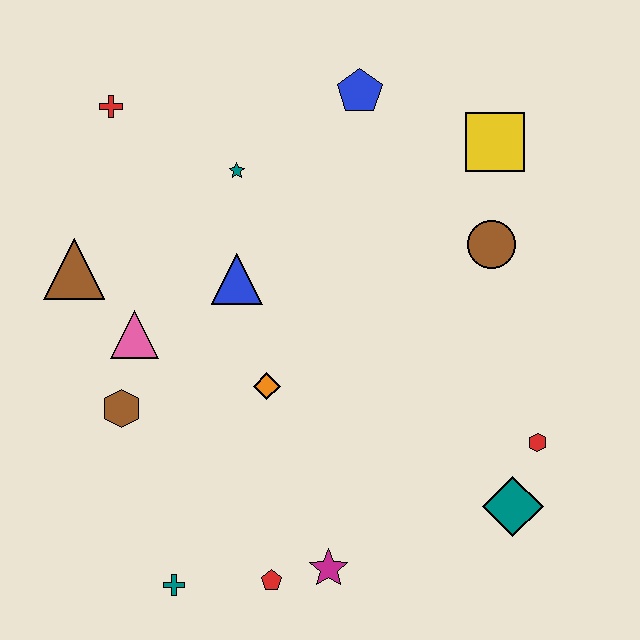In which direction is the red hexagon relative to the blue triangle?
The red hexagon is to the right of the blue triangle.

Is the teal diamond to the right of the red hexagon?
No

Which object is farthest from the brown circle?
The teal cross is farthest from the brown circle.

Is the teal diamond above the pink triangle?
No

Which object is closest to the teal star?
The blue triangle is closest to the teal star.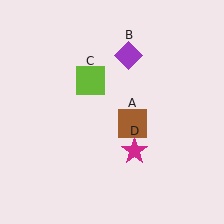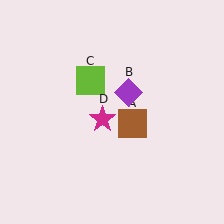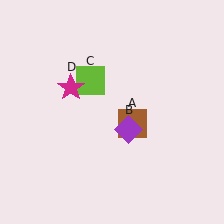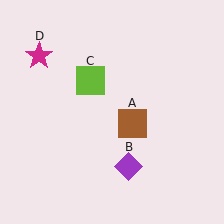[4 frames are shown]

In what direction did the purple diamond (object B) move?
The purple diamond (object B) moved down.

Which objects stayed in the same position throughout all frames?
Brown square (object A) and lime square (object C) remained stationary.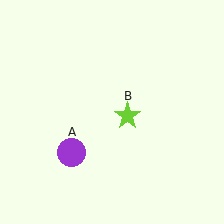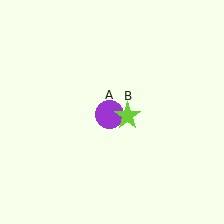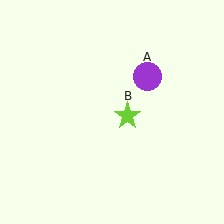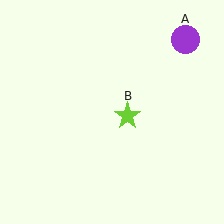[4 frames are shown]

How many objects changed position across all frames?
1 object changed position: purple circle (object A).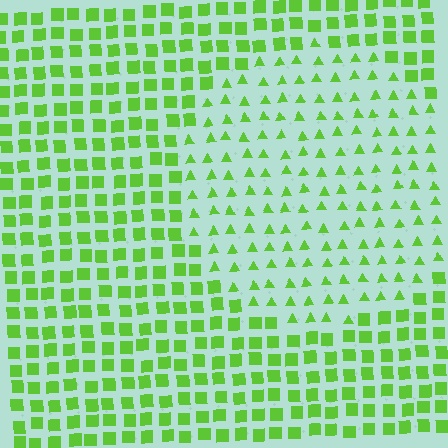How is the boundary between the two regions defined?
The boundary is defined by a change in element shape: triangles inside vs. squares outside. All elements share the same color and spacing.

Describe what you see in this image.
The image is filled with small lime elements arranged in a uniform grid. A circle-shaped region contains triangles, while the surrounding area contains squares. The boundary is defined purely by the change in element shape.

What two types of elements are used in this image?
The image uses triangles inside the circle region and squares outside it.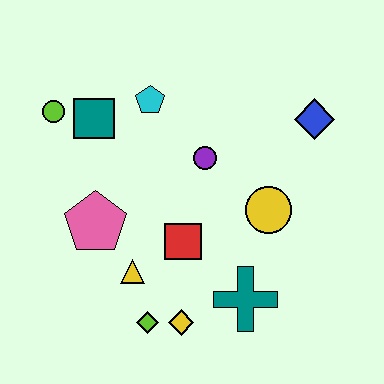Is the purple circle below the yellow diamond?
No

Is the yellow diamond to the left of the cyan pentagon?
No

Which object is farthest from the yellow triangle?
The blue diamond is farthest from the yellow triangle.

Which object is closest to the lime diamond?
The yellow diamond is closest to the lime diamond.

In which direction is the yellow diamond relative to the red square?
The yellow diamond is below the red square.